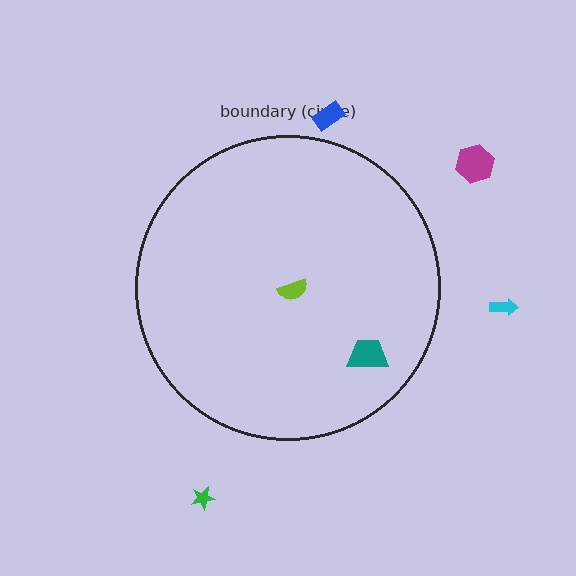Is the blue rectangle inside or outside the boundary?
Outside.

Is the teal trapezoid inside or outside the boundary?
Inside.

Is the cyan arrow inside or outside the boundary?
Outside.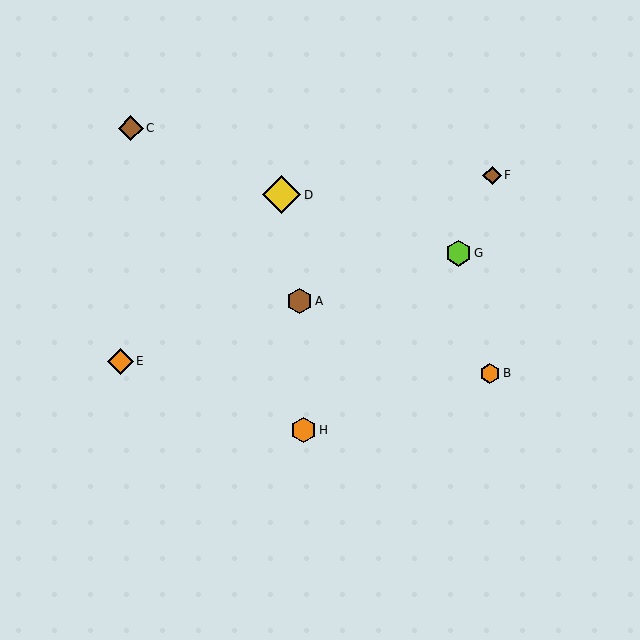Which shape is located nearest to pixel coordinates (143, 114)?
The brown diamond (labeled C) at (131, 128) is nearest to that location.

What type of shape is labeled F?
Shape F is a brown diamond.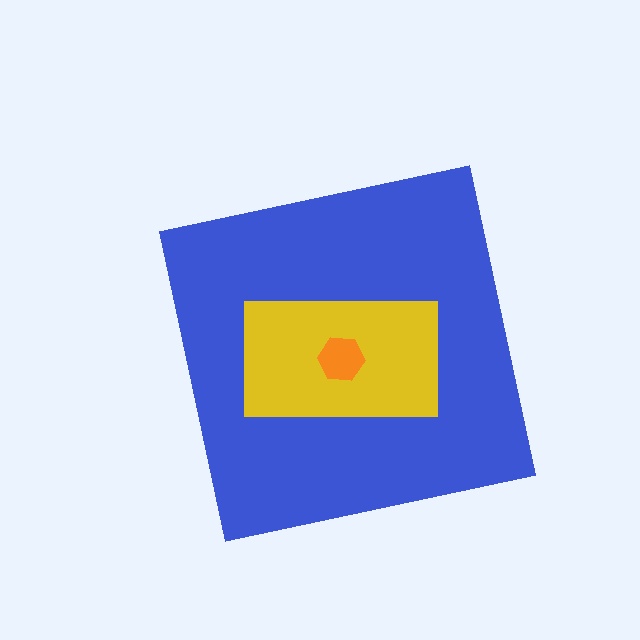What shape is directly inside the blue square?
The yellow rectangle.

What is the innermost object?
The orange hexagon.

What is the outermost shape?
The blue square.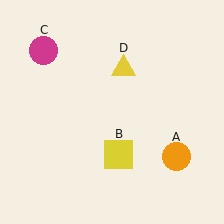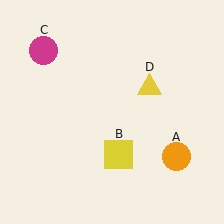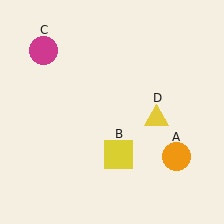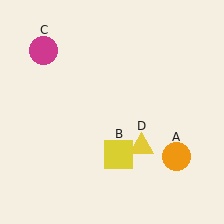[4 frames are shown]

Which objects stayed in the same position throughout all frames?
Orange circle (object A) and yellow square (object B) and magenta circle (object C) remained stationary.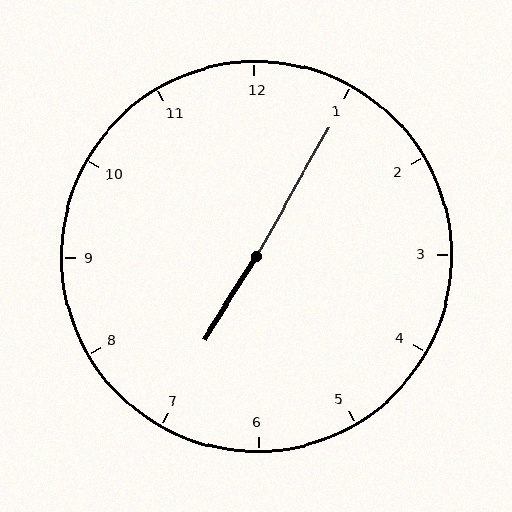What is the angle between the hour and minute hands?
Approximately 178 degrees.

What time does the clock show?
7:05.